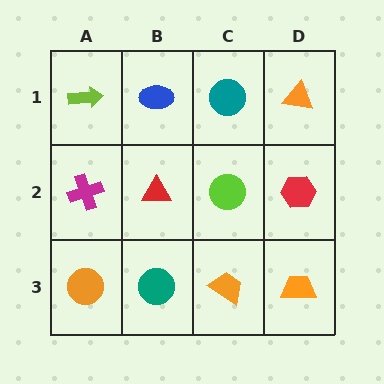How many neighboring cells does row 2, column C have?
4.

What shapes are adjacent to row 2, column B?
A blue ellipse (row 1, column B), a teal circle (row 3, column B), a magenta cross (row 2, column A), a lime circle (row 2, column C).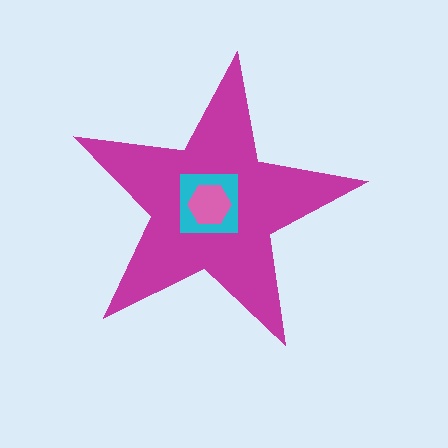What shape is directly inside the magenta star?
The cyan square.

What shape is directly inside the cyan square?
The pink hexagon.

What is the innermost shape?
The pink hexagon.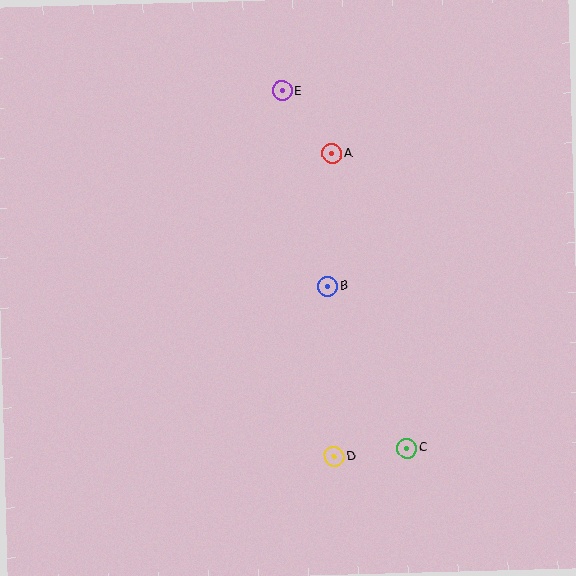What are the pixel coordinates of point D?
Point D is at (334, 456).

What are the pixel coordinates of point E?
Point E is at (282, 91).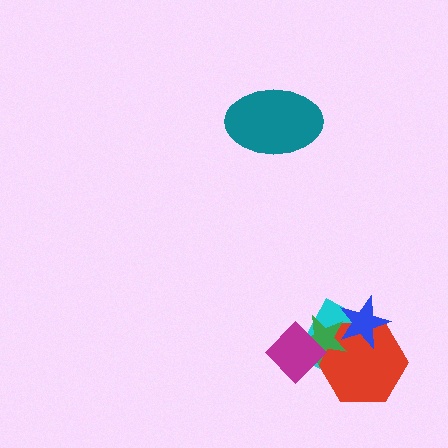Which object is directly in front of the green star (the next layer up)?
The blue star is directly in front of the green star.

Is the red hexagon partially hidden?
Yes, it is partially covered by another shape.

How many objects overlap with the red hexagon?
4 objects overlap with the red hexagon.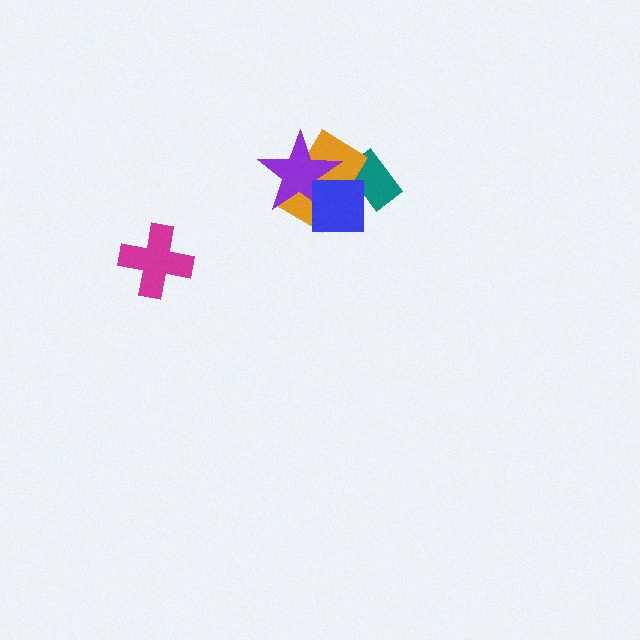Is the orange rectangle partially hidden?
Yes, it is partially covered by another shape.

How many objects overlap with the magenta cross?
0 objects overlap with the magenta cross.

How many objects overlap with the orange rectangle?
3 objects overlap with the orange rectangle.